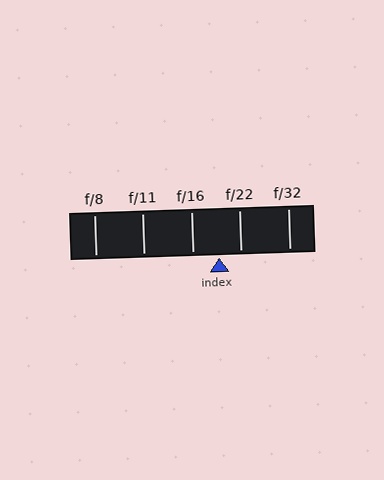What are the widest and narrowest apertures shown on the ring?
The widest aperture shown is f/8 and the narrowest is f/32.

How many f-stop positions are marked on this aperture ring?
There are 5 f-stop positions marked.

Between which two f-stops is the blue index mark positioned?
The index mark is between f/16 and f/22.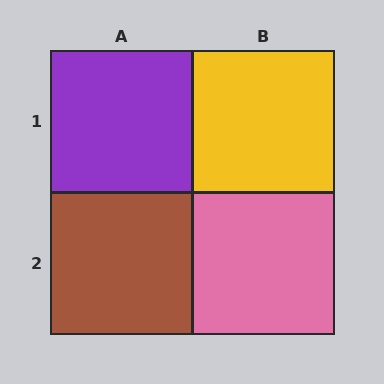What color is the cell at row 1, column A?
Purple.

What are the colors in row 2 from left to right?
Brown, pink.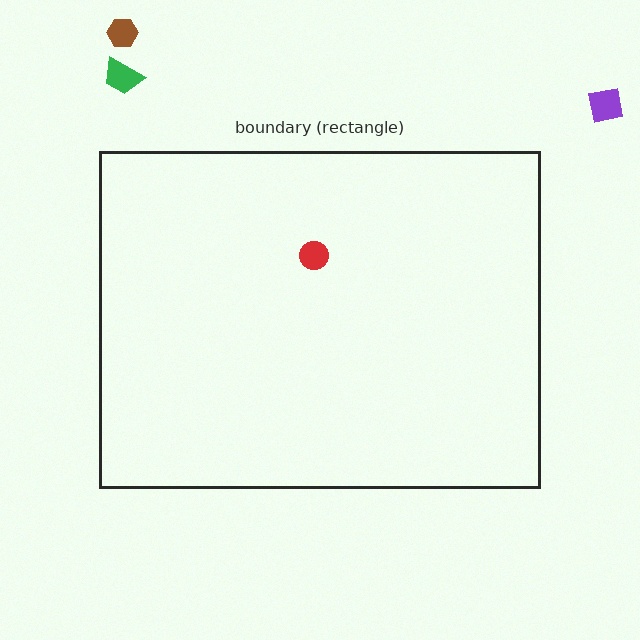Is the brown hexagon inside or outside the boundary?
Outside.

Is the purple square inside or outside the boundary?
Outside.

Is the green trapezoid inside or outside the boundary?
Outside.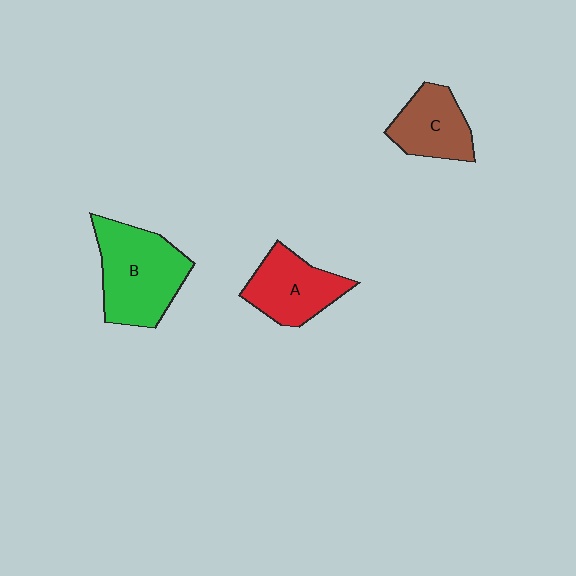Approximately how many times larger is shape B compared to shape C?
Approximately 1.6 times.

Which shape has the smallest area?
Shape C (brown).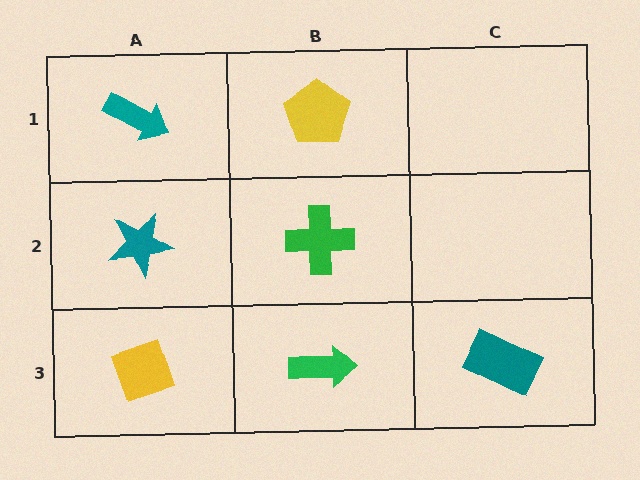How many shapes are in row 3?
3 shapes.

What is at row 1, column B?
A yellow pentagon.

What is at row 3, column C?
A teal rectangle.